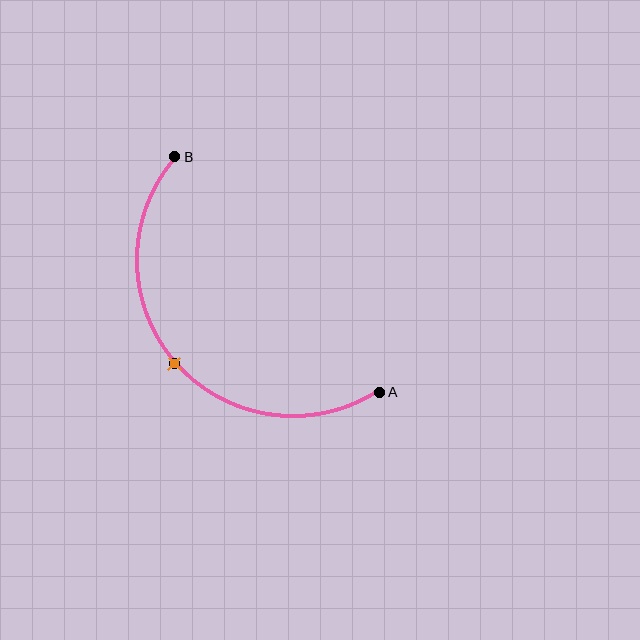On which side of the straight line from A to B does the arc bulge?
The arc bulges below and to the left of the straight line connecting A and B.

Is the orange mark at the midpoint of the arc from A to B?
Yes. The orange mark lies on the arc at equal arc-length from both A and B — it is the arc midpoint.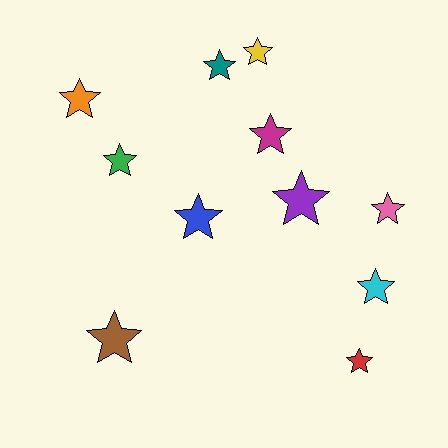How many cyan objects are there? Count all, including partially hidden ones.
There is 1 cyan object.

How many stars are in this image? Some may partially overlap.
There are 11 stars.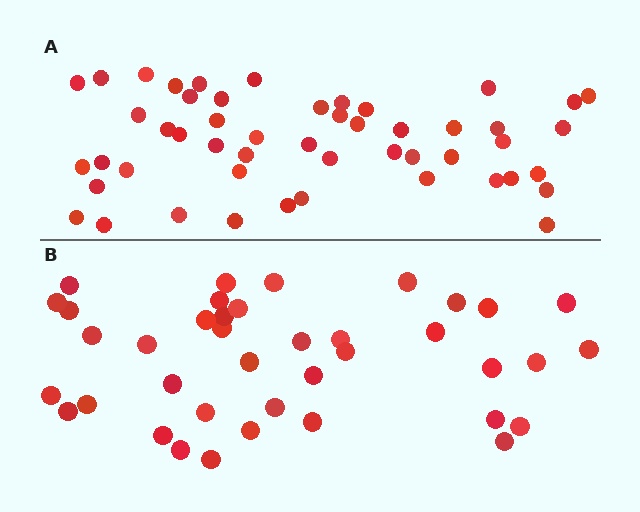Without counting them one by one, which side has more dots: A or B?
Region A (the top region) has more dots.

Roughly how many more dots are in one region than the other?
Region A has roughly 12 or so more dots than region B.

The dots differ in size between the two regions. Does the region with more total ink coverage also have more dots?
No. Region B has more total ink coverage because its dots are larger, but region A actually contains more individual dots. Total area can be misleading — the number of items is what matters here.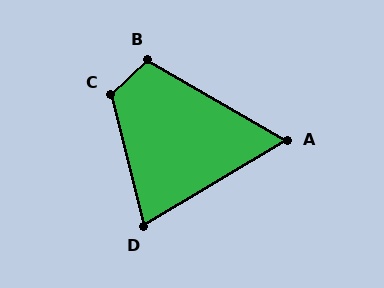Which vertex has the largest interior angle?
C, at approximately 119 degrees.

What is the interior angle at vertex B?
Approximately 107 degrees (obtuse).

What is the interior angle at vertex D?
Approximately 73 degrees (acute).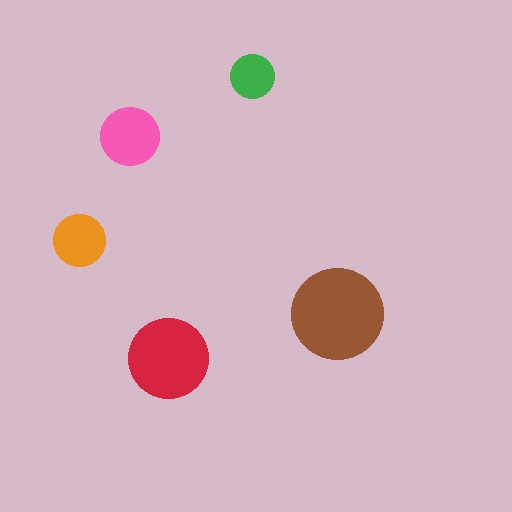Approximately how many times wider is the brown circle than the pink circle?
About 1.5 times wider.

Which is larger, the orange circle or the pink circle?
The pink one.